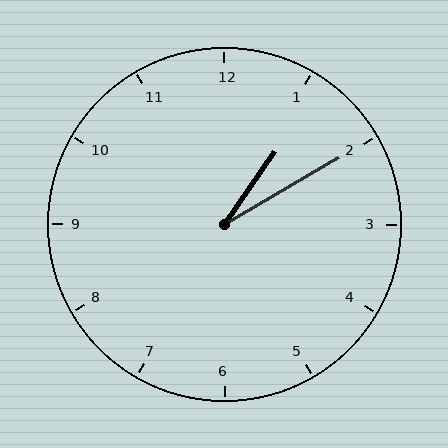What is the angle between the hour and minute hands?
Approximately 25 degrees.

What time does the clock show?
1:10.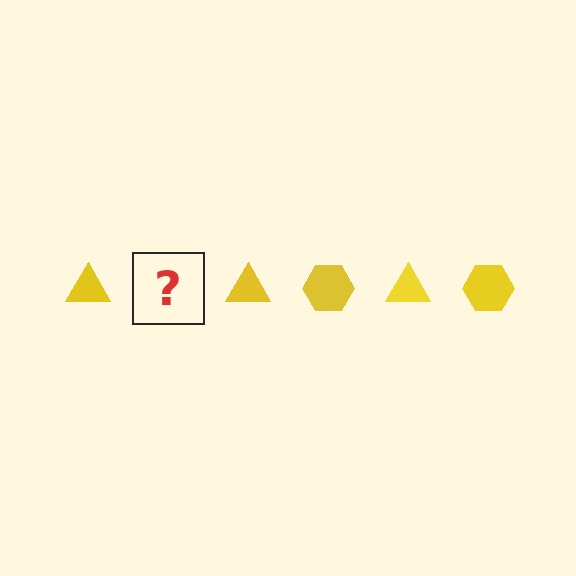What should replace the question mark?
The question mark should be replaced with a yellow hexagon.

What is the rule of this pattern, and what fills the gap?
The rule is that the pattern cycles through triangle, hexagon shapes in yellow. The gap should be filled with a yellow hexagon.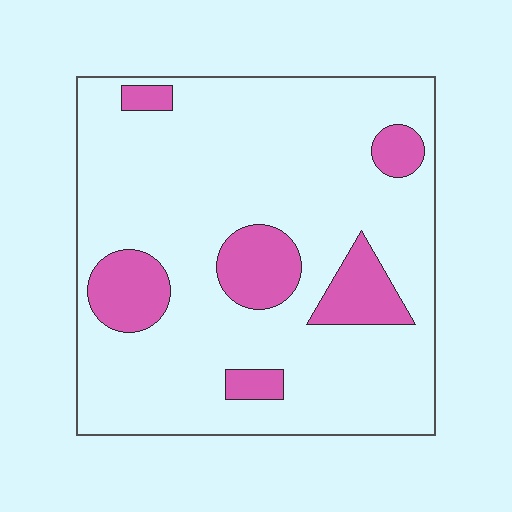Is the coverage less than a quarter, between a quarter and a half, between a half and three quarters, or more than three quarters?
Less than a quarter.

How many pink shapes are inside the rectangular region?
6.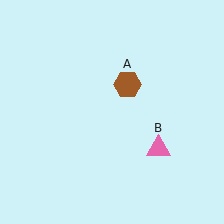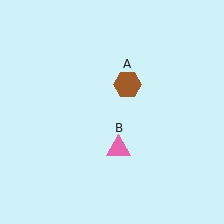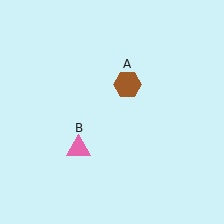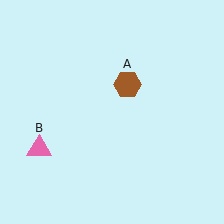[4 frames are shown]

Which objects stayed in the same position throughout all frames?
Brown hexagon (object A) remained stationary.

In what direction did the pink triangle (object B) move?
The pink triangle (object B) moved left.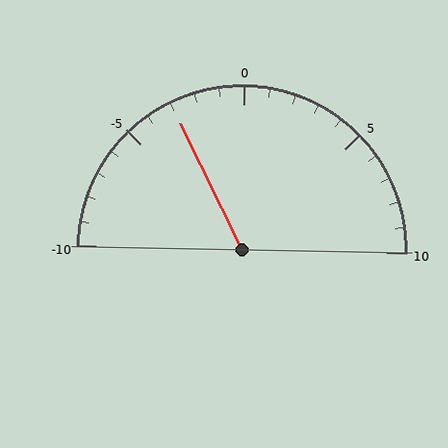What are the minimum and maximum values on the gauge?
The gauge ranges from -10 to 10.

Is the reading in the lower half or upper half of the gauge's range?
The reading is in the lower half of the range (-10 to 10).